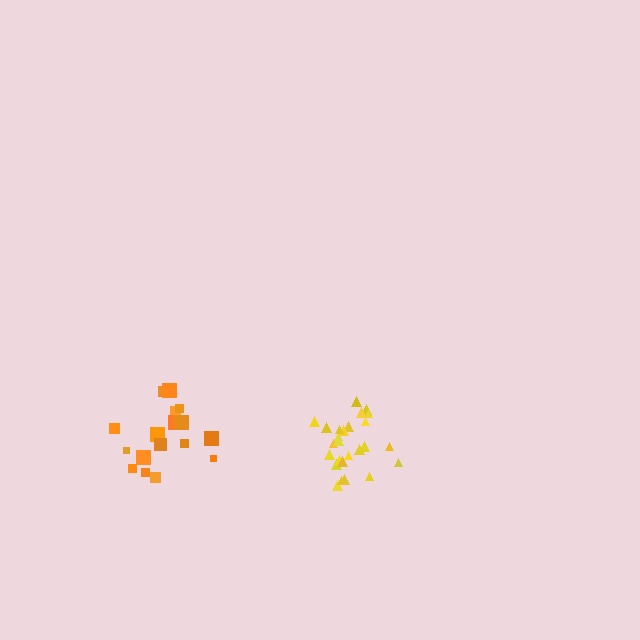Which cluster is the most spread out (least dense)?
Orange.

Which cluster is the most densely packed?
Yellow.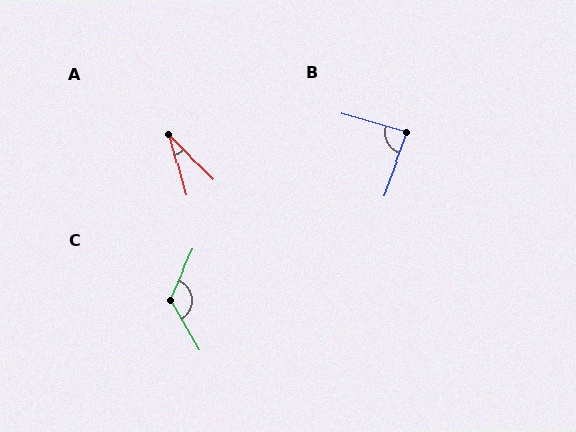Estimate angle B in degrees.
Approximately 86 degrees.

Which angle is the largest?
C, at approximately 126 degrees.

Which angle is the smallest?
A, at approximately 30 degrees.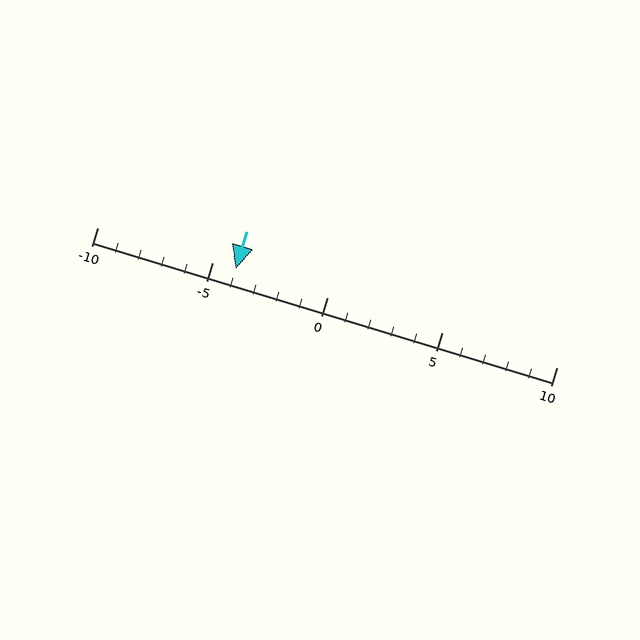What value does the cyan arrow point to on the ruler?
The cyan arrow points to approximately -4.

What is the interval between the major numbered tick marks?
The major tick marks are spaced 5 units apart.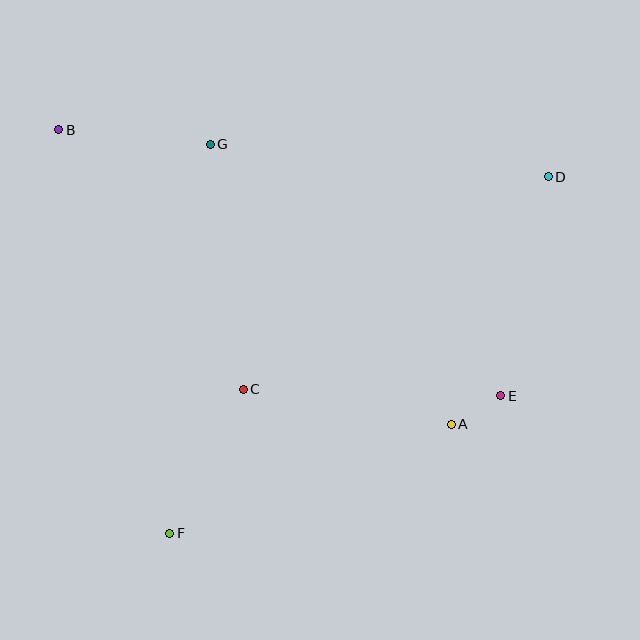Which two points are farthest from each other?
Points D and F are farthest from each other.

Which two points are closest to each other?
Points A and E are closest to each other.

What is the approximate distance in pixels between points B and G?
The distance between B and G is approximately 153 pixels.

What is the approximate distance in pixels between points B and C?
The distance between B and C is approximately 319 pixels.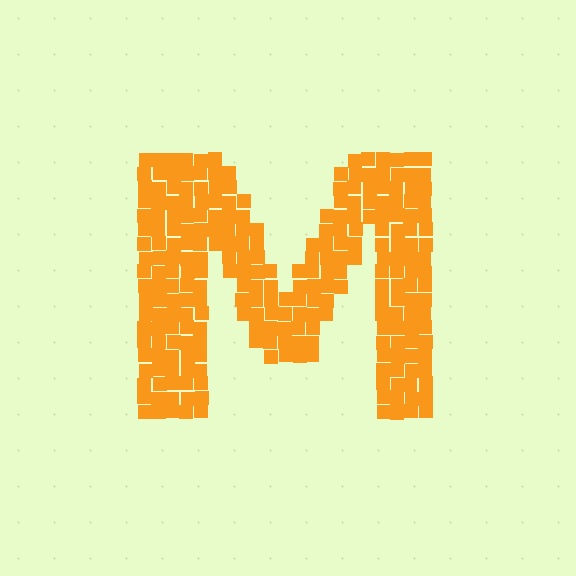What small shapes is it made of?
It is made of small squares.